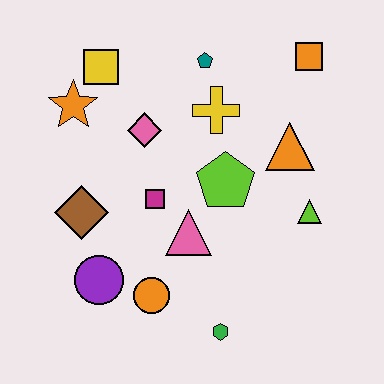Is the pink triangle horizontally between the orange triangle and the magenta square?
Yes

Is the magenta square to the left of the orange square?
Yes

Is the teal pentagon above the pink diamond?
Yes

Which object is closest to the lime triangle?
The orange triangle is closest to the lime triangle.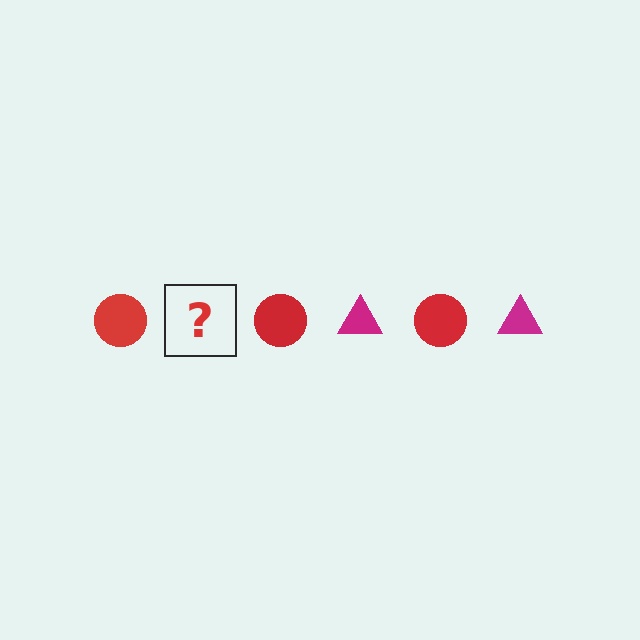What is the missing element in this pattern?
The missing element is a magenta triangle.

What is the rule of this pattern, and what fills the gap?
The rule is that the pattern alternates between red circle and magenta triangle. The gap should be filled with a magenta triangle.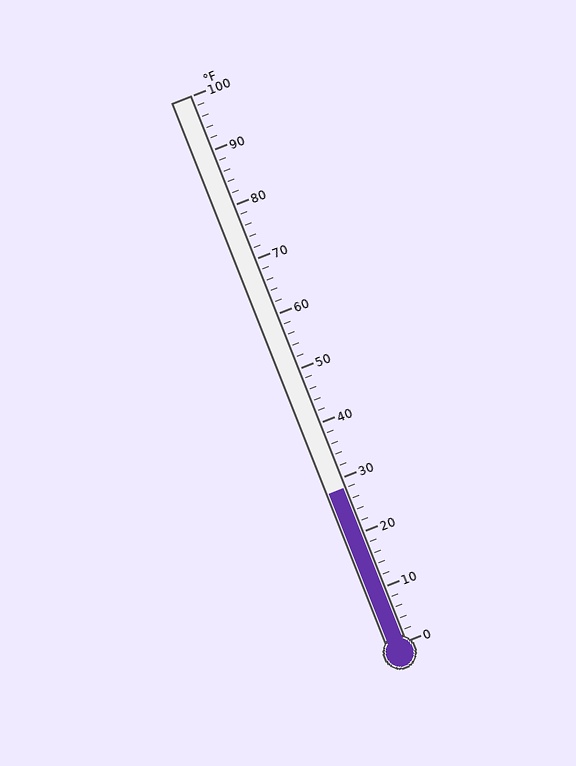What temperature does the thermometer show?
The thermometer shows approximately 28°F.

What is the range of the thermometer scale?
The thermometer scale ranges from 0°F to 100°F.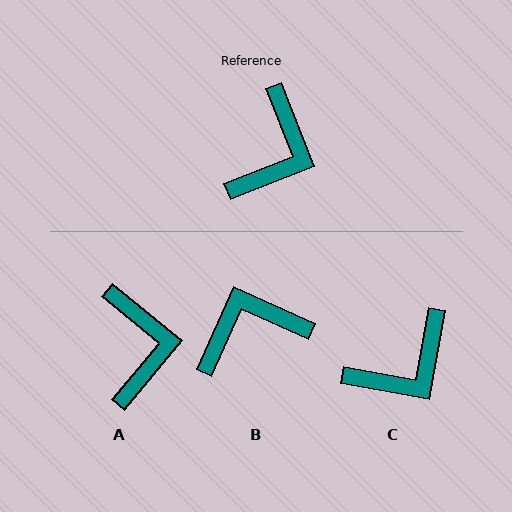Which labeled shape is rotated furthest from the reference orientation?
B, about 135 degrees away.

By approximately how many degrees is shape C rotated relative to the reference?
Approximately 31 degrees clockwise.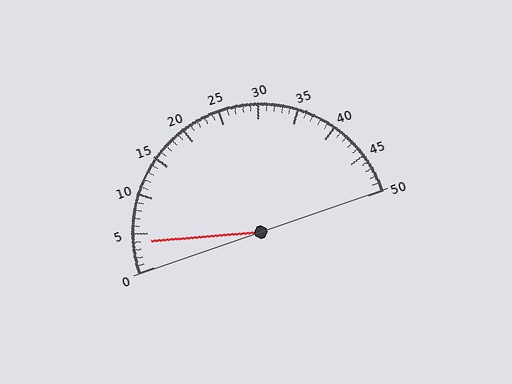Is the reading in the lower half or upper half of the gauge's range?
The reading is in the lower half of the range (0 to 50).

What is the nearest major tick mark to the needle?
The nearest major tick mark is 5.